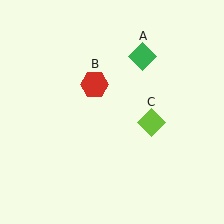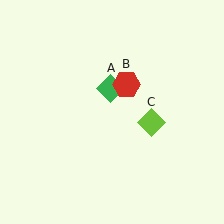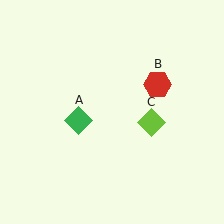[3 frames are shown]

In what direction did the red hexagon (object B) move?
The red hexagon (object B) moved right.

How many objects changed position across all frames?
2 objects changed position: green diamond (object A), red hexagon (object B).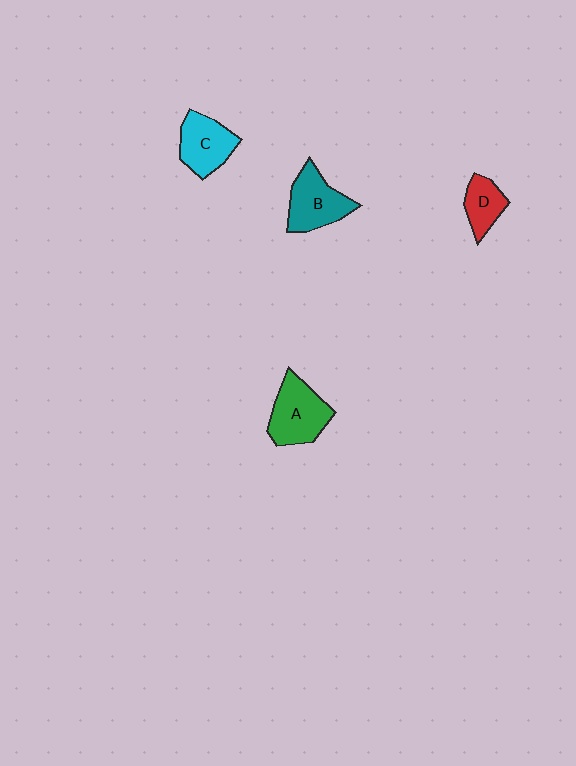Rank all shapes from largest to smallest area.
From largest to smallest: A (green), B (teal), C (cyan), D (red).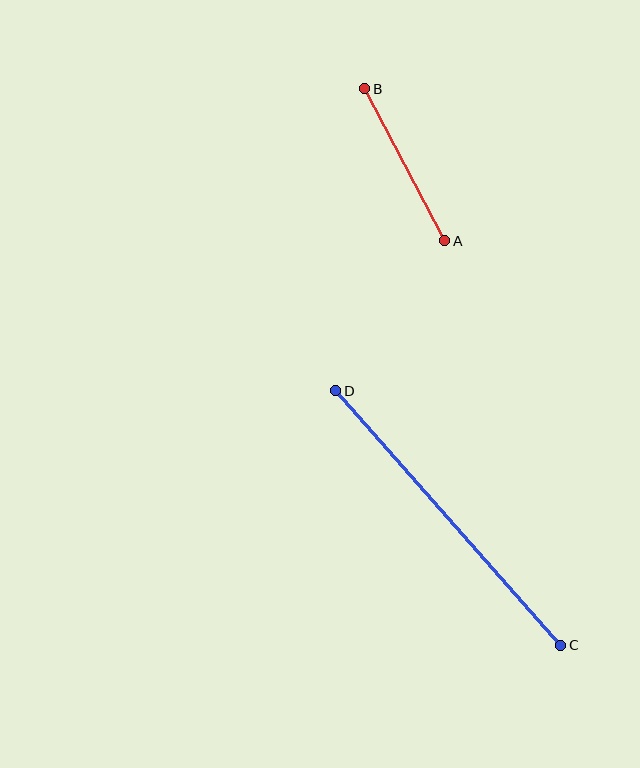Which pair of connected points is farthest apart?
Points C and D are farthest apart.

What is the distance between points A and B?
The distance is approximately 172 pixels.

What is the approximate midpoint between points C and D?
The midpoint is at approximately (448, 518) pixels.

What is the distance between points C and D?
The distance is approximately 340 pixels.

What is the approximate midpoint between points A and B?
The midpoint is at approximately (405, 165) pixels.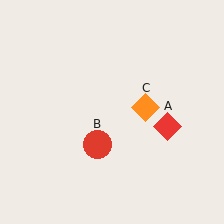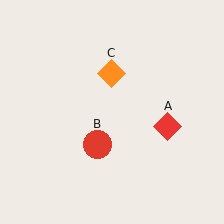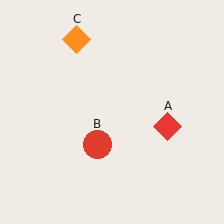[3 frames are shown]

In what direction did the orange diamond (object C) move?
The orange diamond (object C) moved up and to the left.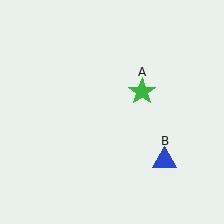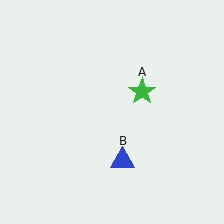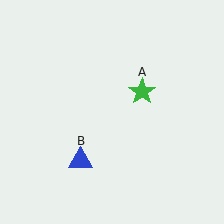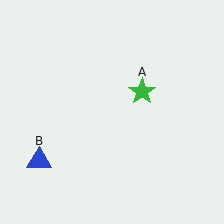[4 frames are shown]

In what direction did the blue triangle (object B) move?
The blue triangle (object B) moved left.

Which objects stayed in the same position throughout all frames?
Green star (object A) remained stationary.